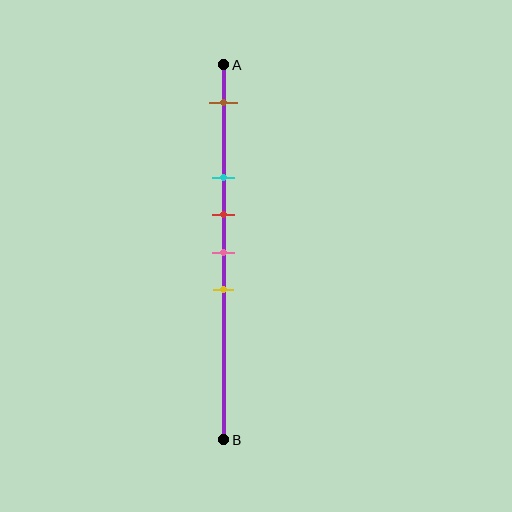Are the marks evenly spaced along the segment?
No, the marks are not evenly spaced.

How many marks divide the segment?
There are 5 marks dividing the segment.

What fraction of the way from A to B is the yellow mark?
The yellow mark is approximately 60% (0.6) of the way from A to B.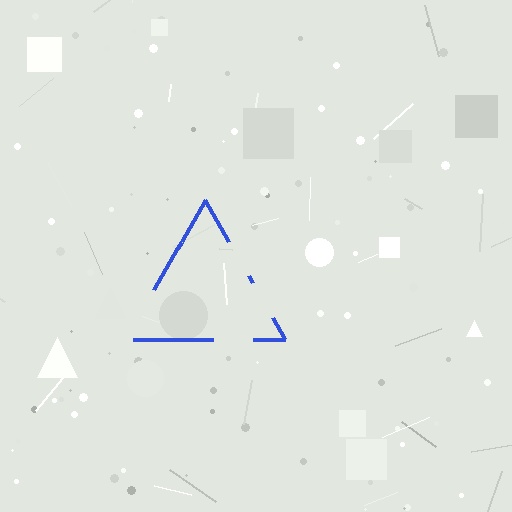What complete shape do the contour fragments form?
The contour fragments form a triangle.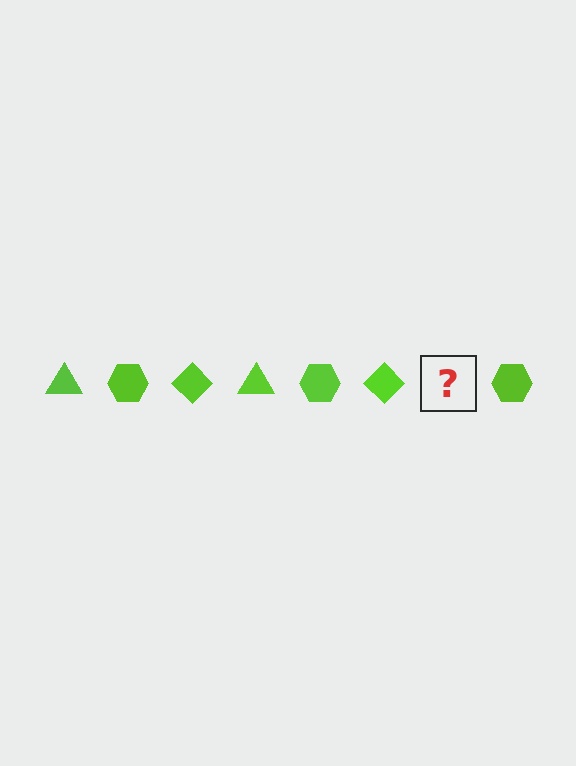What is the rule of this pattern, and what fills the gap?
The rule is that the pattern cycles through triangle, hexagon, diamond shapes in lime. The gap should be filled with a lime triangle.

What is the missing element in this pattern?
The missing element is a lime triangle.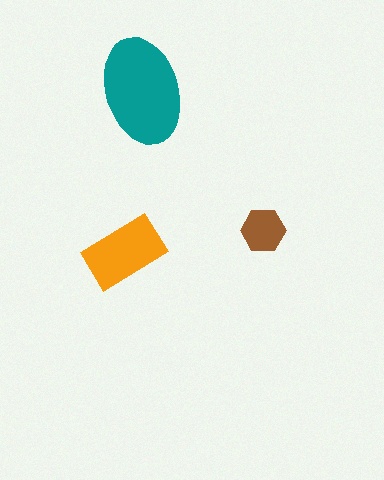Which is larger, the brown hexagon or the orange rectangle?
The orange rectangle.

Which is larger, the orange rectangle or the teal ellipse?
The teal ellipse.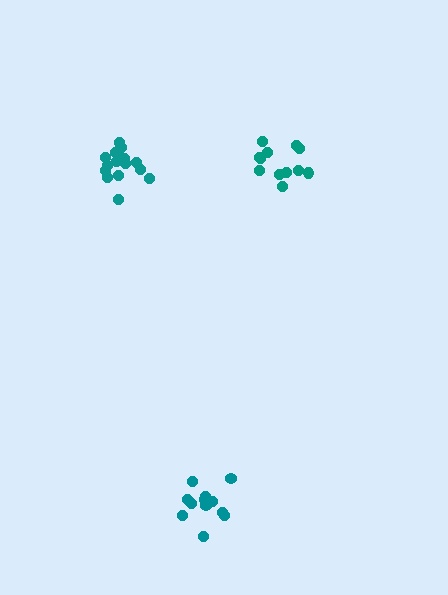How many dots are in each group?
Group 1: 12 dots, Group 2: 12 dots, Group 3: 16 dots (40 total).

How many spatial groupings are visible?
There are 3 spatial groupings.